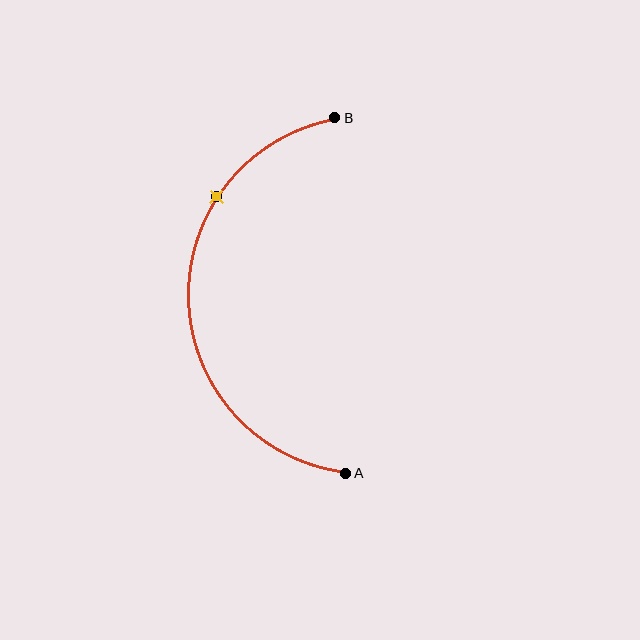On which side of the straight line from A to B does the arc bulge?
The arc bulges to the left of the straight line connecting A and B.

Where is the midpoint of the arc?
The arc midpoint is the point on the curve farthest from the straight line joining A and B. It sits to the left of that line.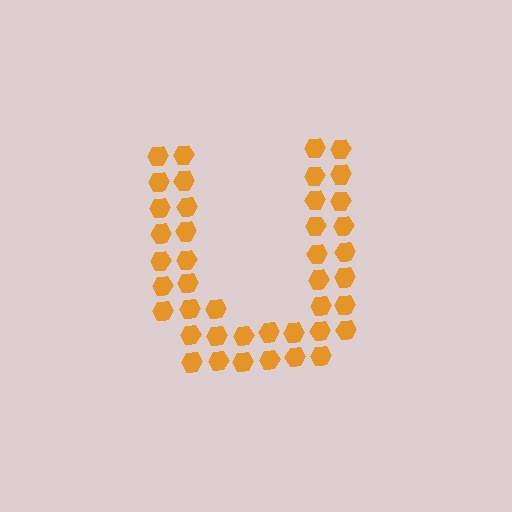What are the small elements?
The small elements are hexagons.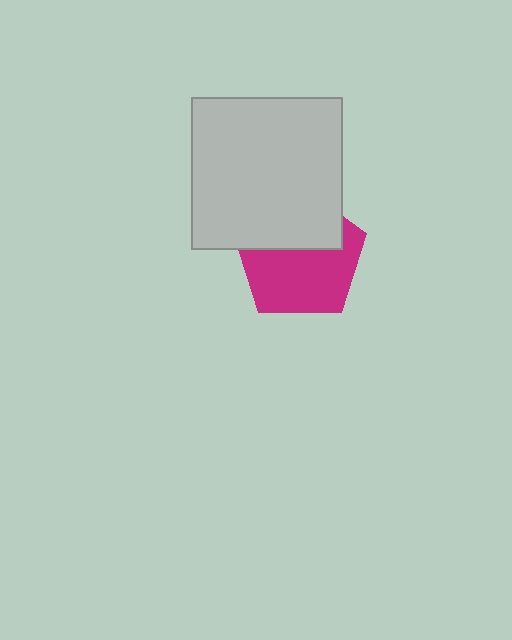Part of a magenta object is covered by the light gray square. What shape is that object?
It is a pentagon.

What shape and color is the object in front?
The object in front is a light gray square.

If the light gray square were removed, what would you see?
You would see the complete magenta pentagon.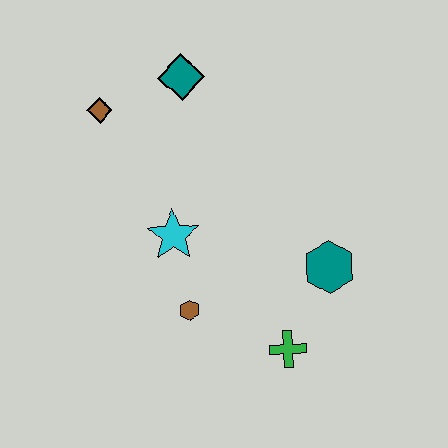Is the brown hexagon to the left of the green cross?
Yes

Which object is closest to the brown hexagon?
The cyan star is closest to the brown hexagon.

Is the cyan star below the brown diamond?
Yes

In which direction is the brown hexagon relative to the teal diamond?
The brown hexagon is below the teal diamond.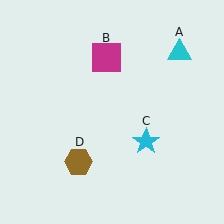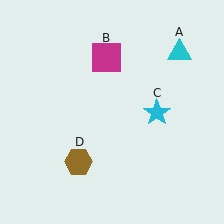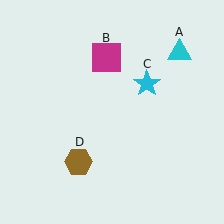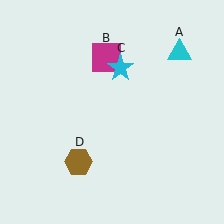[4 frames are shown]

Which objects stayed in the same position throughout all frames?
Cyan triangle (object A) and magenta square (object B) and brown hexagon (object D) remained stationary.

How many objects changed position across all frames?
1 object changed position: cyan star (object C).